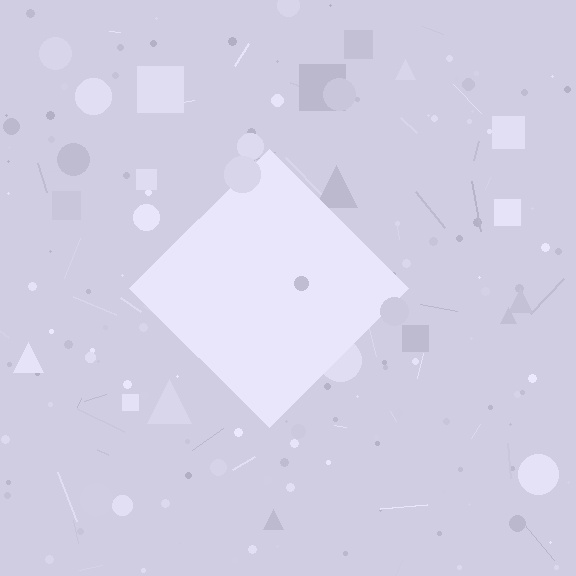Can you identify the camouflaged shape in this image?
The camouflaged shape is a diamond.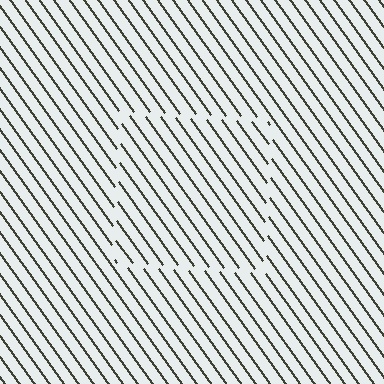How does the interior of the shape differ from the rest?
The interior of the shape contains the same grating, shifted by half a period — the contour is defined by the phase discontinuity where line-ends from the inner and outer gratings abut.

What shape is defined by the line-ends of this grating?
An illusory square. The interior of the shape contains the same grating, shifted by half a period — the contour is defined by the phase discontinuity where line-ends from the inner and outer gratings abut.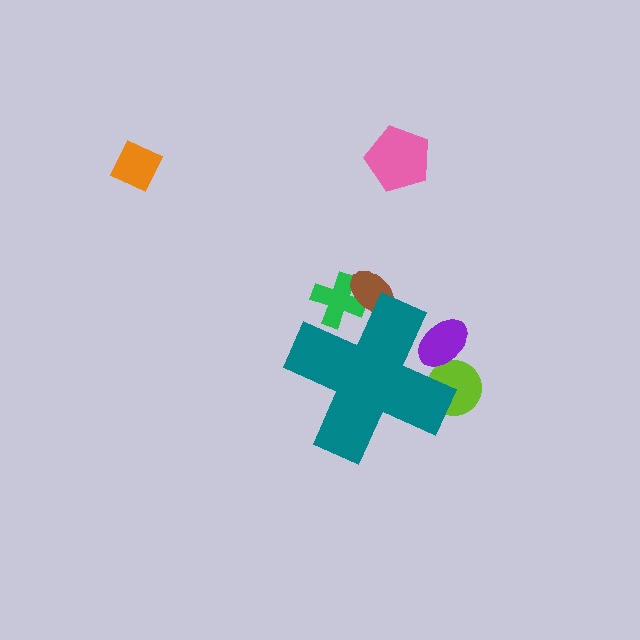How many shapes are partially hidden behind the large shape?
4 shapes are partially hidden.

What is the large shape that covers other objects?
A teal cross.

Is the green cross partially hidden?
Yes, the green cross is partially hidden behind the teal cross.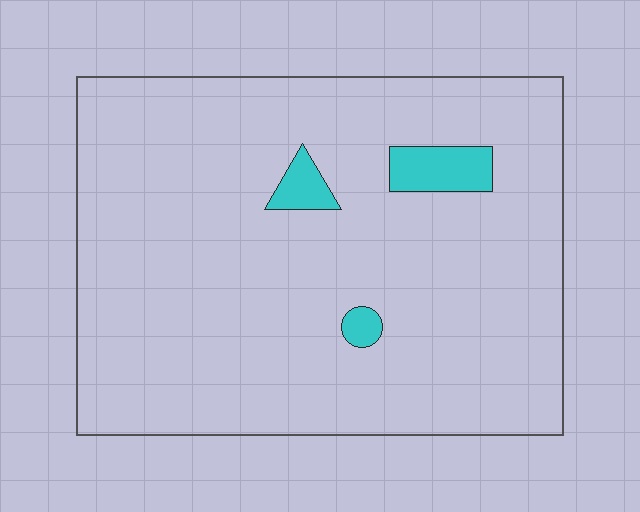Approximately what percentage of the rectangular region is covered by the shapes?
Approximately 5%.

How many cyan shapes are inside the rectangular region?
3.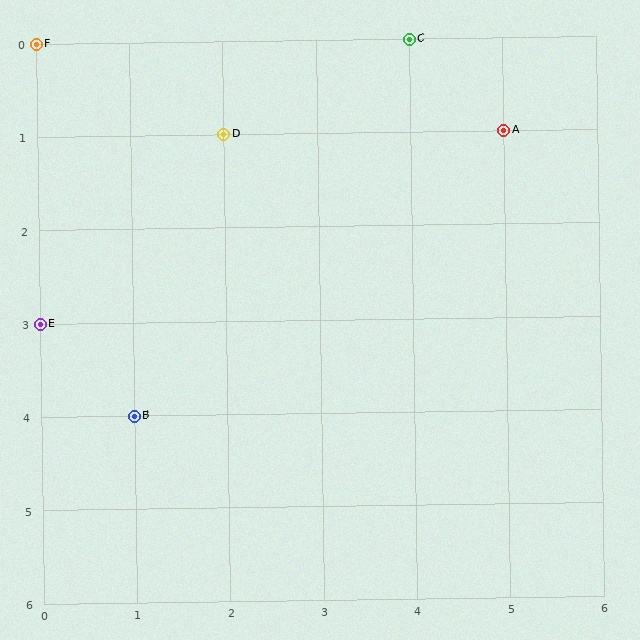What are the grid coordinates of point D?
Point D is at grid coordinates (2, 1).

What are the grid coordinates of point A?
Point A is at grid coordinates (5, 1).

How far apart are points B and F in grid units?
Points B and F are 1 column and 4 rows apart (about 4.1 grid units diagonally).